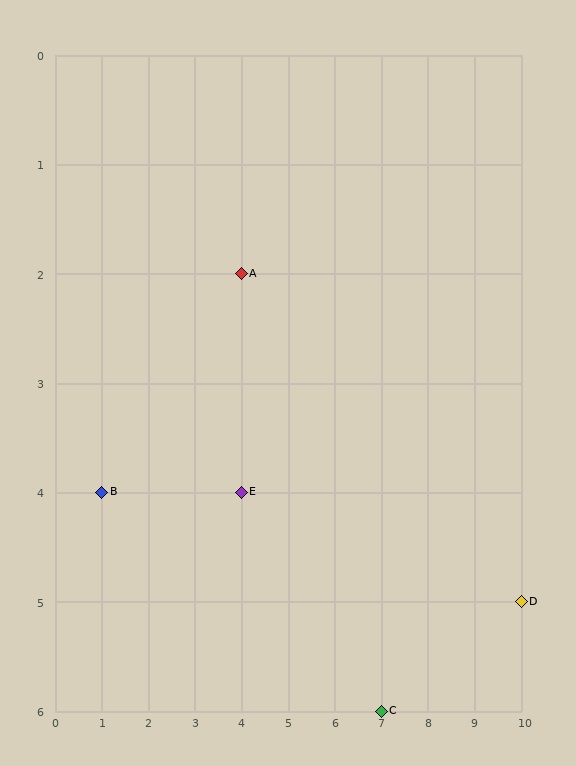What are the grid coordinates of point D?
Point D is at grid coordinates (10, 5).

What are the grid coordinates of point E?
Point E is at grid coordinates (4, 4).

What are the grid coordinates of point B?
Point B is at grid coordinates (1, 4).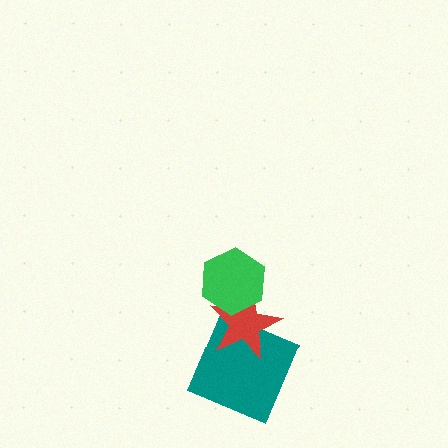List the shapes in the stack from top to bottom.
From top to bottom: the green hexagon, the red star, the teal square.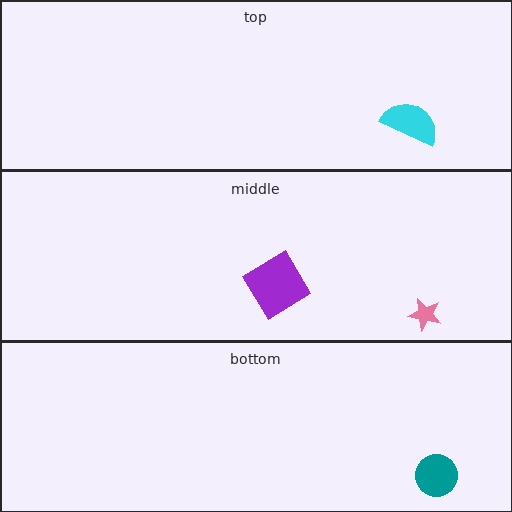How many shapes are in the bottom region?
1.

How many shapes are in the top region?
1.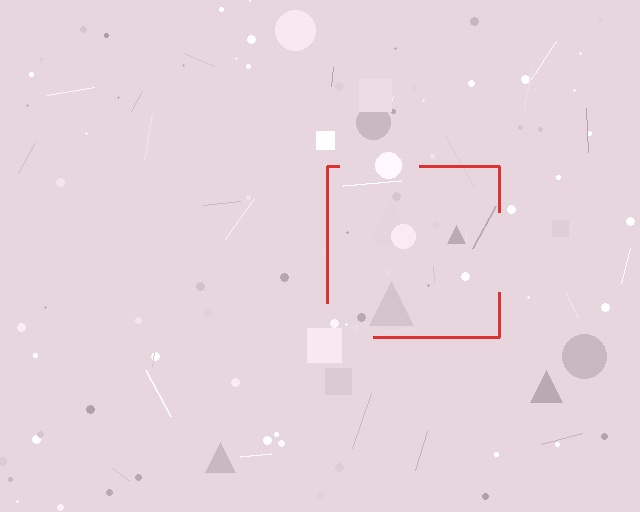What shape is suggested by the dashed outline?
The dashed outline suggests a square.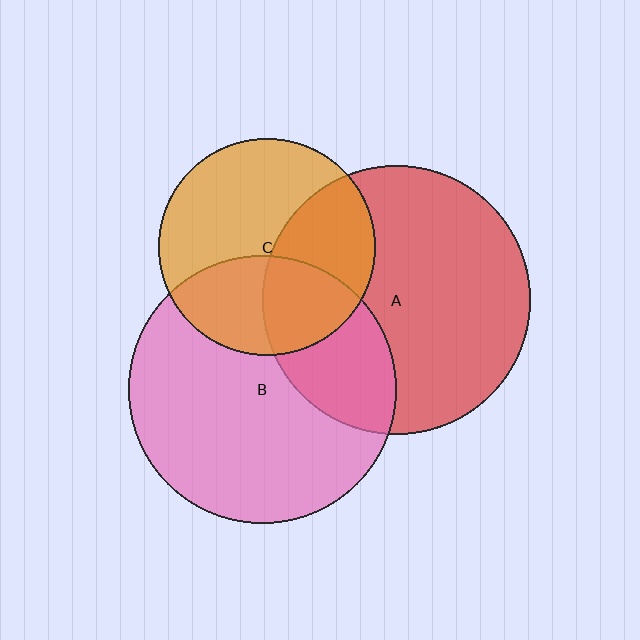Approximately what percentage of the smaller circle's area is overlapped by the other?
Approximately 35%.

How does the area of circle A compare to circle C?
Approximately 1.5 times.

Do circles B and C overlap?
Yes.